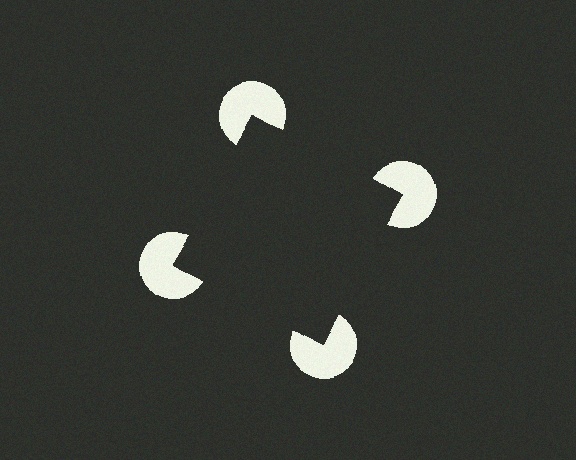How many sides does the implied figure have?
4 sides.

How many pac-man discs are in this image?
There are 4 — one at each vertex of the illusory square.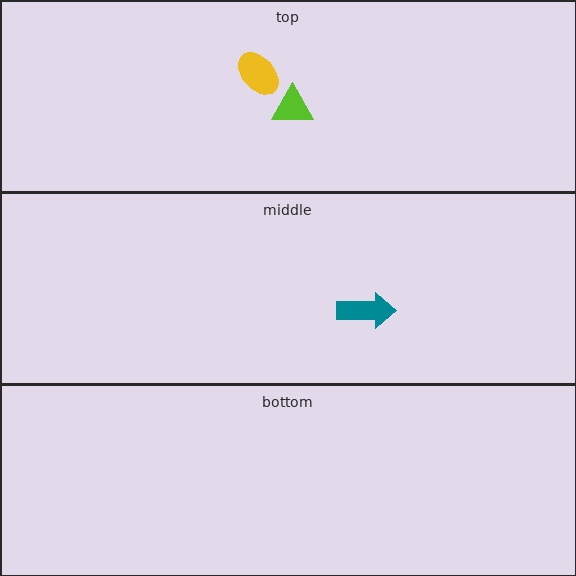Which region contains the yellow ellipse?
The top region.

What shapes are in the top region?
The yellow ellipse, the lime triangle.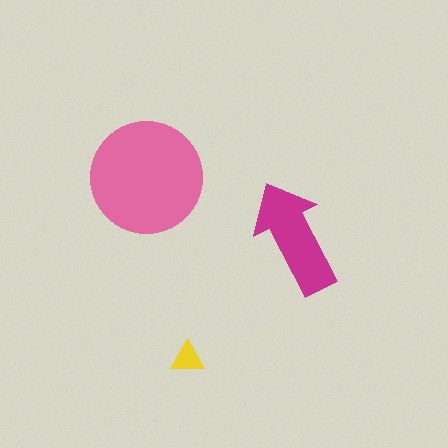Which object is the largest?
The pink circle.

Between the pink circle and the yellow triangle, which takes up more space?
The pink circle.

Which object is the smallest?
The yellow triangle.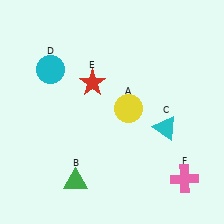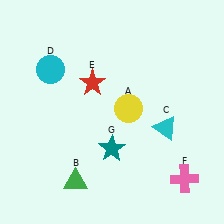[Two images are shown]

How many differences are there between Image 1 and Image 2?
There is 1 difference between the two images.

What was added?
A teal star (G) was added in Image 2.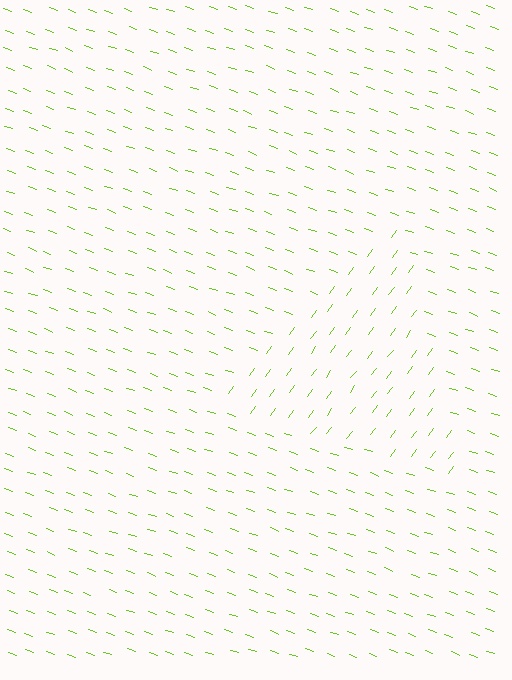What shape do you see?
I see a triangle.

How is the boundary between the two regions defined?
The boundary is defined purely by a change in line orientation (approximately 73 degrees difference). All lines are the same color and thickness.